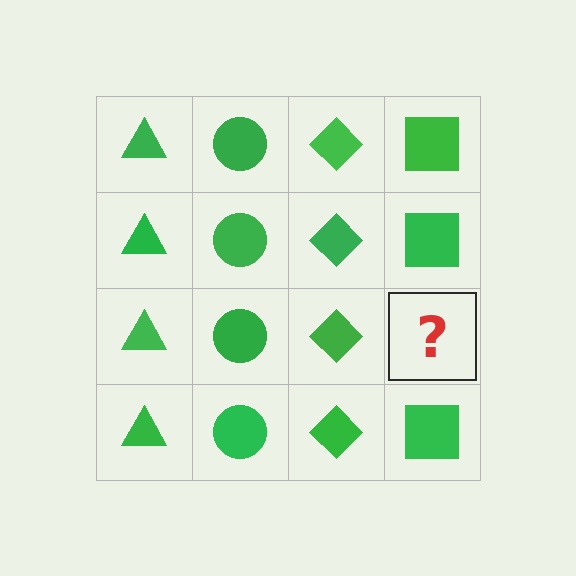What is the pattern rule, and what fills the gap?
The rule is that each column has a consistent shape. The gap should be filled with a green square.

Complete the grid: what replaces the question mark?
The question mark should be replaced with a green square.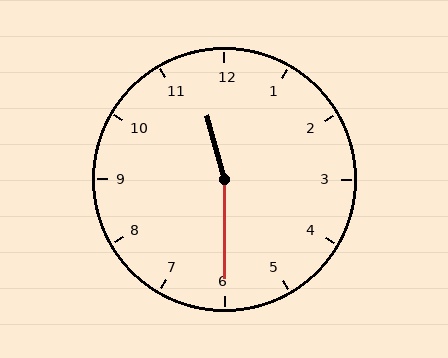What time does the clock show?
11:30.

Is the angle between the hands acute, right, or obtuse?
It is obtuse.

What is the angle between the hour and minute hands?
Approximately 165 degrees.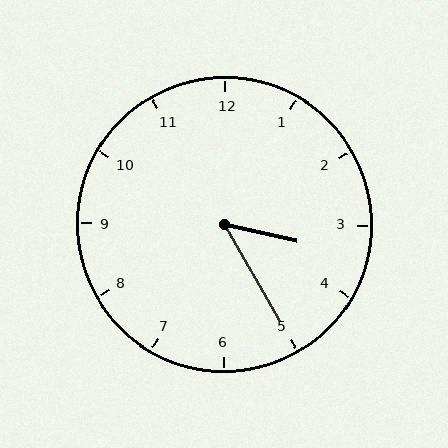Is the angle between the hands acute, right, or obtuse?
It is acute.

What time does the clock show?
3:25.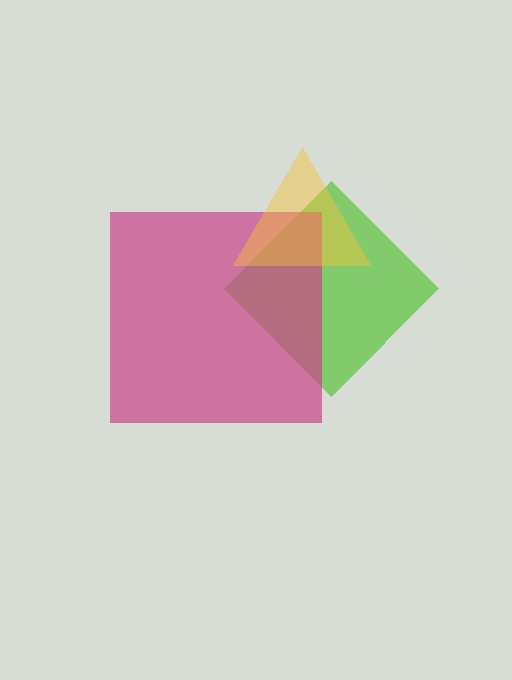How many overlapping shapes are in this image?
There are 3 overlapping shapes in the image.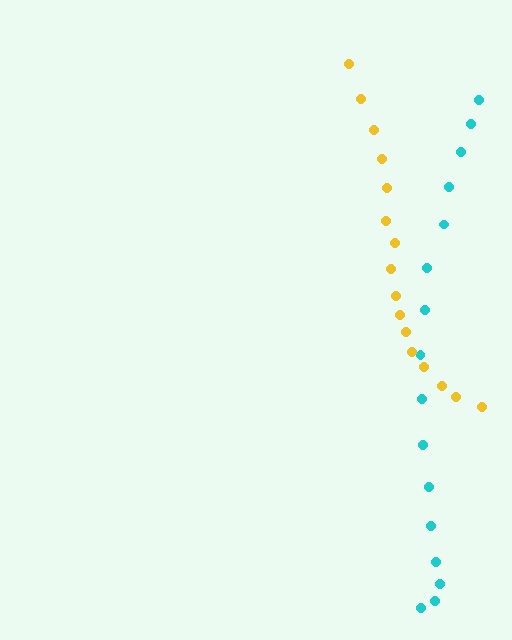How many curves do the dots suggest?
There are 2 distinct paths.